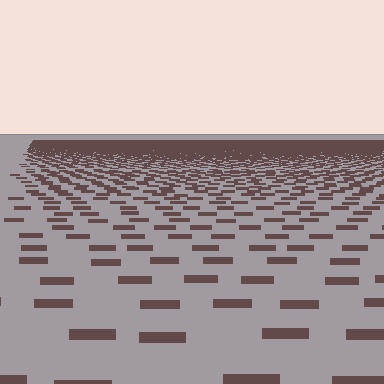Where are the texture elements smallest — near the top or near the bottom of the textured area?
Near the top.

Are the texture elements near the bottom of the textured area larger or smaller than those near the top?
Larger. Near the bottom, elements are closer to the viewer and appear at a bigger on-screen size.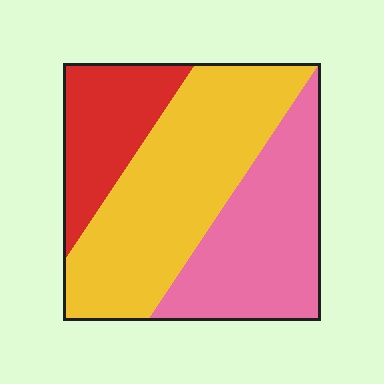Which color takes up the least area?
Red, at roughly 20%.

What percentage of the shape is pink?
Pink takes up about one third (1/3) of the shape.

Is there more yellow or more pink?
Yellow.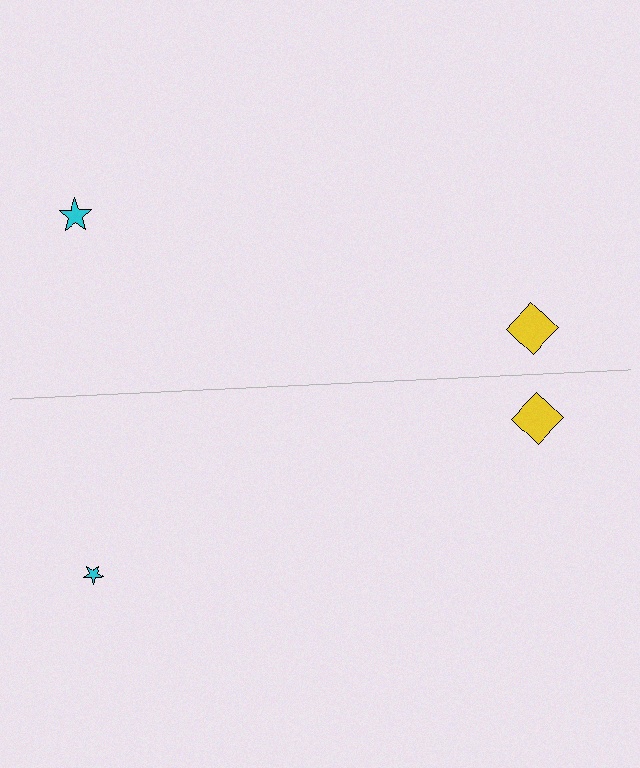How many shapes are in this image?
There are 4 shapes in this image.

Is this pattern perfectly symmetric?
No, the pattern is not perfectly symmetric. The cyan star on the bottom side has a different size than its mirror counterpart.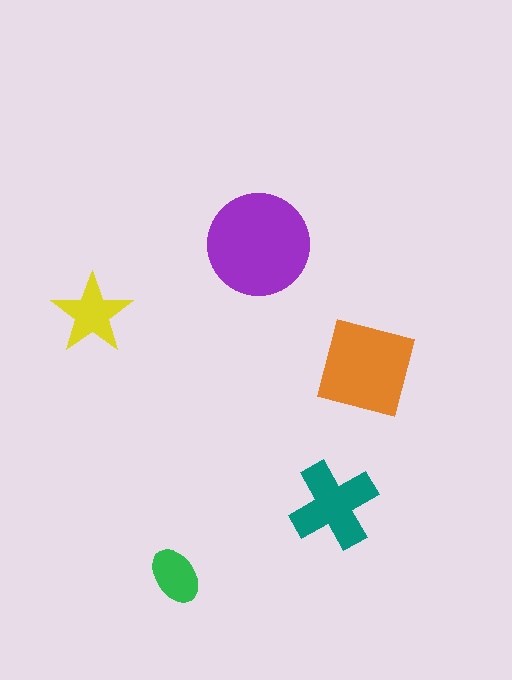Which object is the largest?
The purple circle.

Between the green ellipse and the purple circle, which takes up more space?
The purple circle.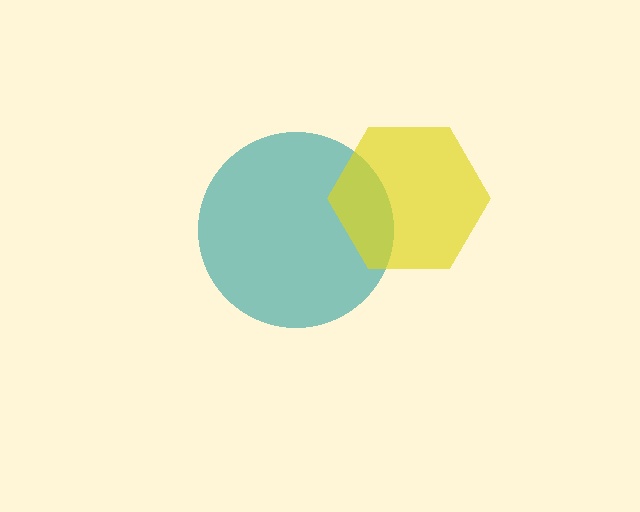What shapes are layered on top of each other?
The layered shapes are: a teal circle, a yellow hexagon.